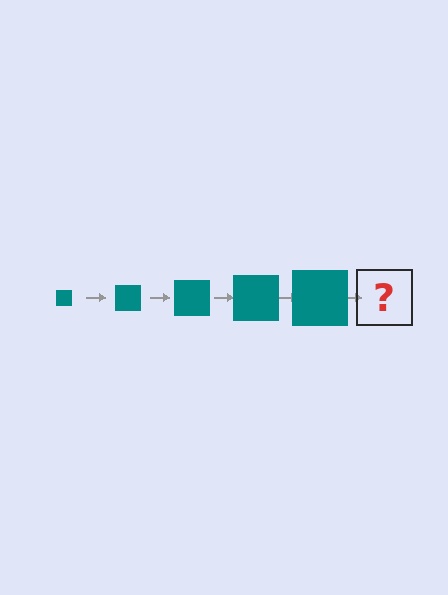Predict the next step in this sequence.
The next step is a teal square, larger than the previous one.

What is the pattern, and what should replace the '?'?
The pattern is that the square gets progressively larger each step. The '?' should be a teal square, larger than the previous one.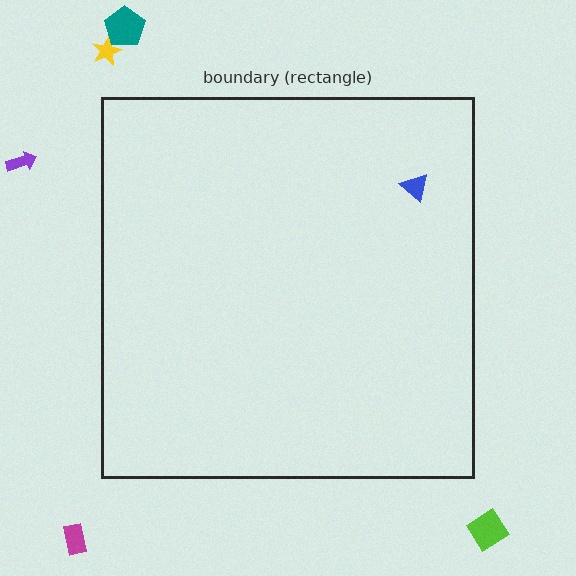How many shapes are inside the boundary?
1 inside, 5 outside.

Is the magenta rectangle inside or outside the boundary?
Outside.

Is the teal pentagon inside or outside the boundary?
Outside.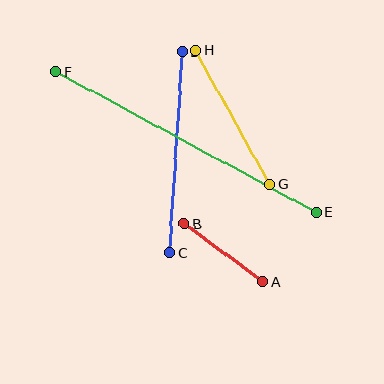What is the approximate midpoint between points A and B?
The midpoint is at approximately (224, 253) pixels.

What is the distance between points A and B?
The distance is approximately 98 pixels.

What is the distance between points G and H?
The distance is approximately 153 pixels.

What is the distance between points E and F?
The distance is approximately 296 pixels.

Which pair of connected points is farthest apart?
Points E and F are farthest apart.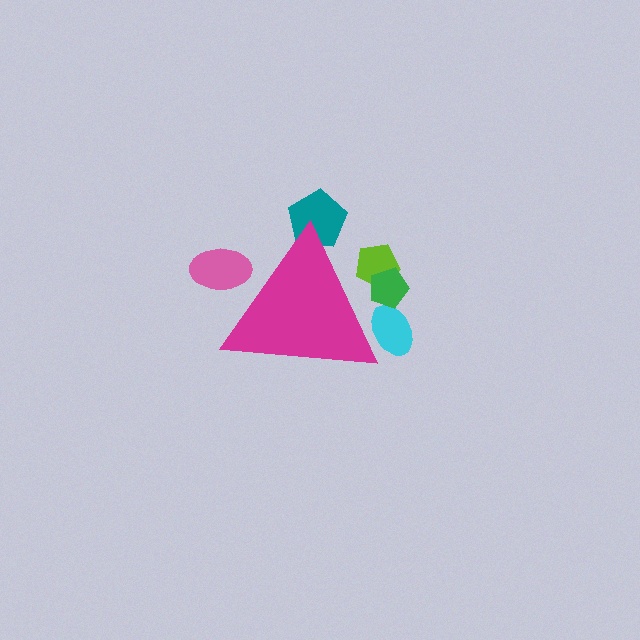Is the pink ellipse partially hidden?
Yes, the pink ellipse is partially hidden behind the magenta triangle.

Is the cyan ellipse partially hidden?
Yes, the cyan ellipse is partially hidden behind the magenta triangle.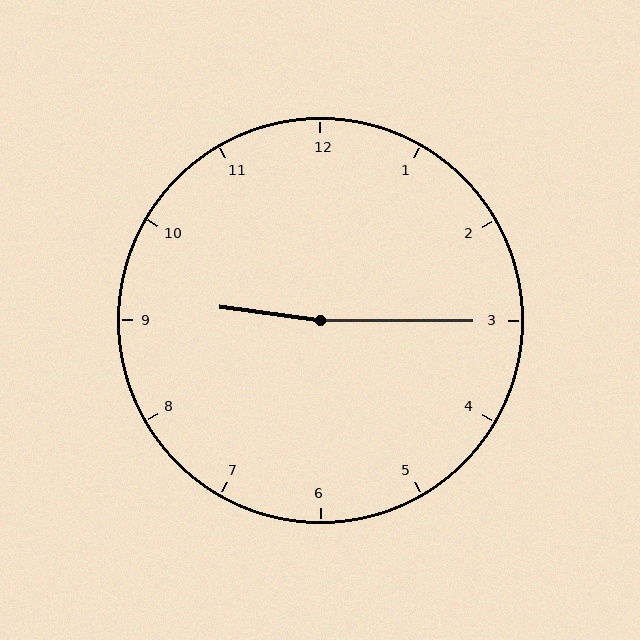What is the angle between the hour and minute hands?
Approximately 172 degrees.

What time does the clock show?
9:15.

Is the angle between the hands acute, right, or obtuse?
It is obtuse.